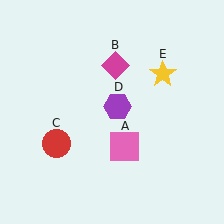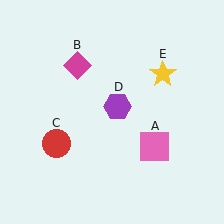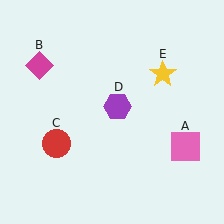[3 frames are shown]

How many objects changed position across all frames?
2 objects changed position: pink square (object A), magenta diamond (object B).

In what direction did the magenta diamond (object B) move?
The magenta diamond (object B) moved left.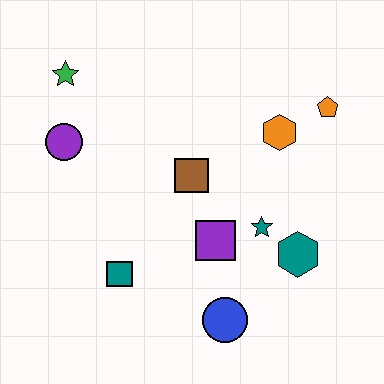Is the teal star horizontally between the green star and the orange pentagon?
Yes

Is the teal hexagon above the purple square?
No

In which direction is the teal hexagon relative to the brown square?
The teal hexagon is to the right of the brown square.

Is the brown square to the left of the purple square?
Yes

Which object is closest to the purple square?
The teal star is closest to the purple square.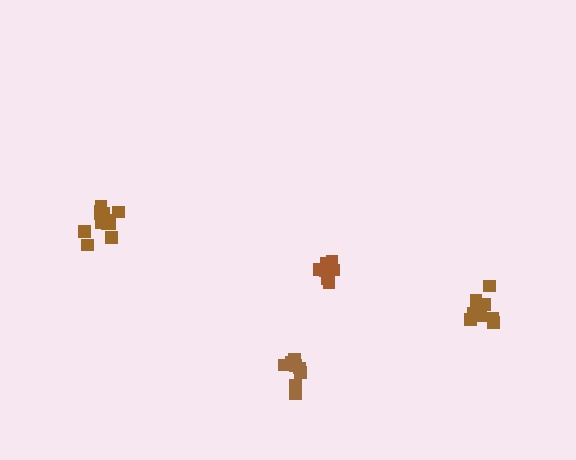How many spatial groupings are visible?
There are 4 spatial groupings.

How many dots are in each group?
Group 1: 12 dots, Group 2: 8 dots, Group 3: 9 dots, Group 4: 8 dots (37 total).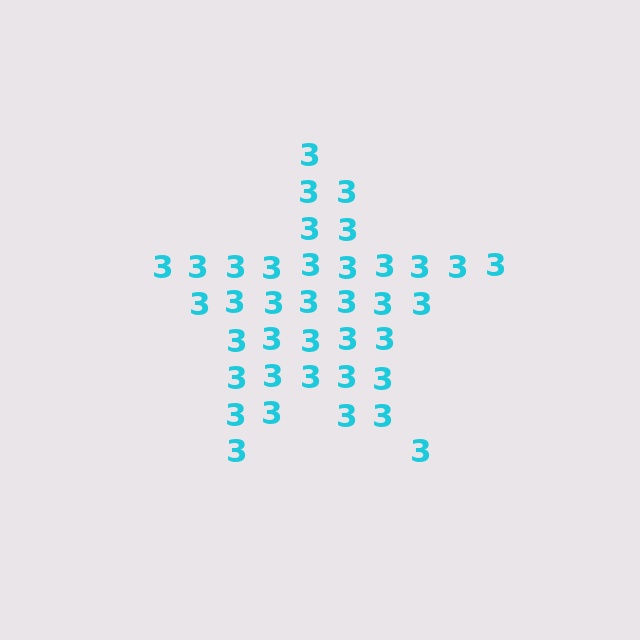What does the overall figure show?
The overall figure shows a star.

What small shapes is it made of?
It is made of small digit 3's.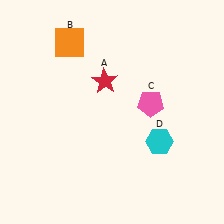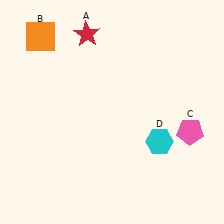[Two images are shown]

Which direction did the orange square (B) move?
The orange square (B) moved left.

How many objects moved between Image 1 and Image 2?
3 objects moved between the two images.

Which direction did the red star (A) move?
The red star (A) moved up.